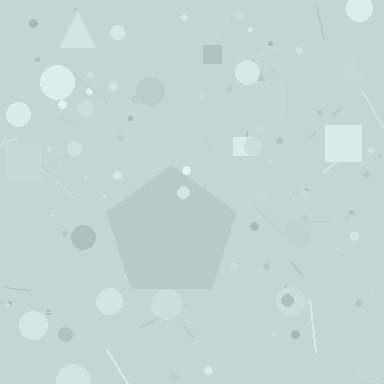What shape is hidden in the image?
A pentagon is hidden in the image.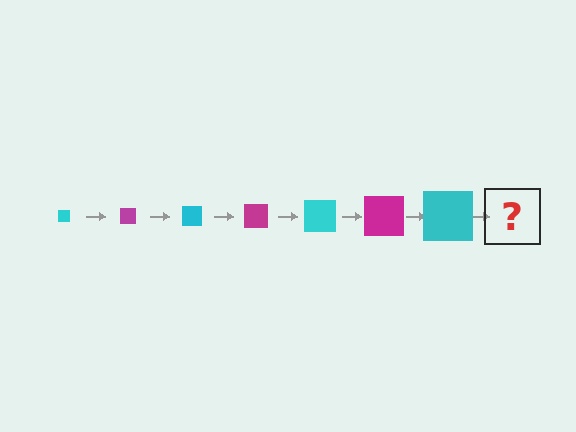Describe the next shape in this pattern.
It should be a magenta square, larger than the previous one.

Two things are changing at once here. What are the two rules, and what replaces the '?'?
The two rules are that the square grows larger each step and the color cycles through cyan and magenta. The '?' should be a magenta square, larger than the previous one.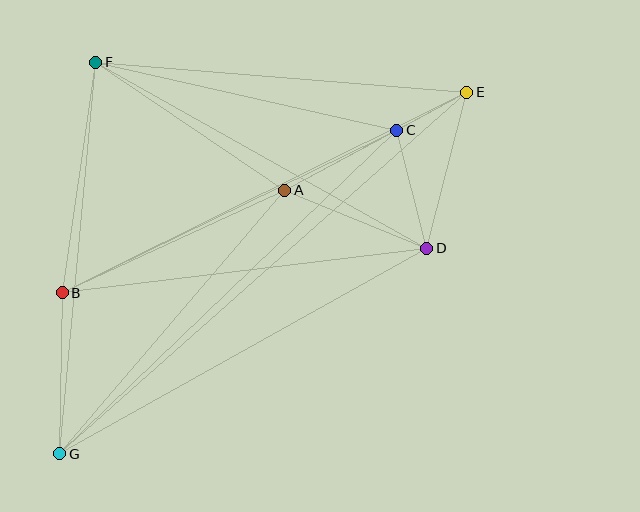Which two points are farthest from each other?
Points E and G are farthest from each other.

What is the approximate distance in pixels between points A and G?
The distance between A and G is approximately 346 pixels.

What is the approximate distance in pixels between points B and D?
The distance between B and D is approximately 367 pixels.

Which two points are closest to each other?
Points C and E are closest to each other.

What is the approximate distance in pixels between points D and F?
The distance between D and F is approximately 380 pixels.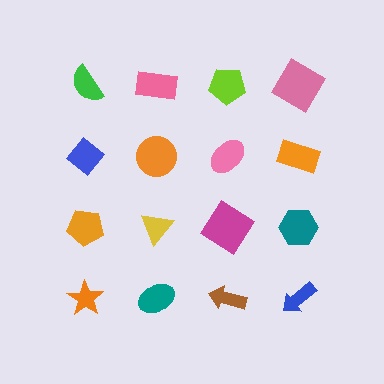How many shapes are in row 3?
4 shapes.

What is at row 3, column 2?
A yellow triangle.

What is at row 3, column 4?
A teal hexagon.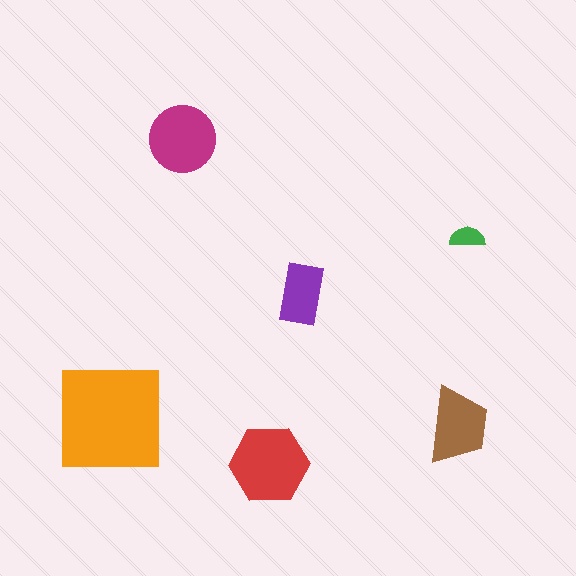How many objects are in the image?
There are 6 objects in the image.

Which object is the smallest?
The green semicircle.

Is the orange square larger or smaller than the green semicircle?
Larger.